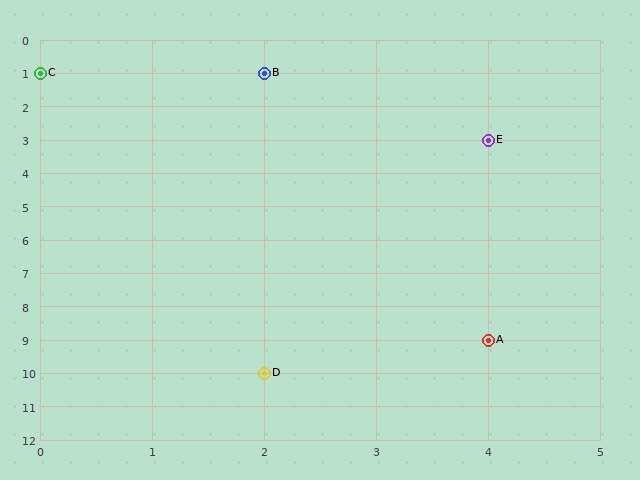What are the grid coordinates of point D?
Point D is at grid coordinates (2, 10).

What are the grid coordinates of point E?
Point E is at grid coordinates (4, 3).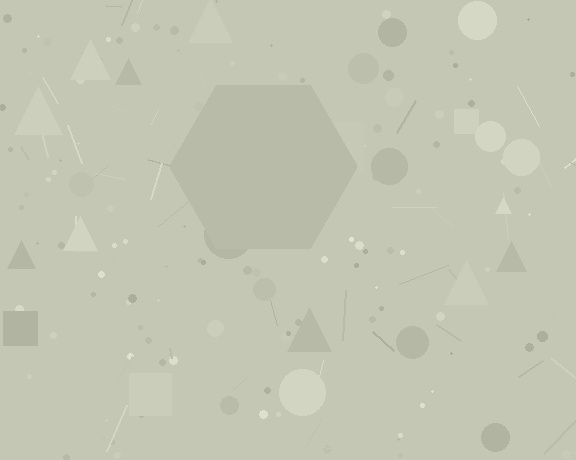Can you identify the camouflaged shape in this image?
The camouflaged shape is a hexagon.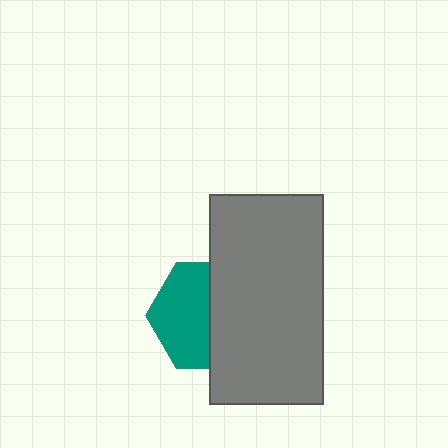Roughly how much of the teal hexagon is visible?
About half of it is visible (roughly 53%).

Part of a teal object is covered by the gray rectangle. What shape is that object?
It is a hexagon.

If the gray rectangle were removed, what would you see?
You would see the complete teal hexagon.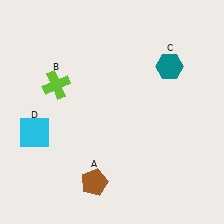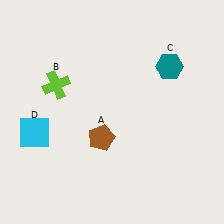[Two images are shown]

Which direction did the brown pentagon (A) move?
The brown pentagon (A) moved up.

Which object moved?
The brown pentagon (A) moved up.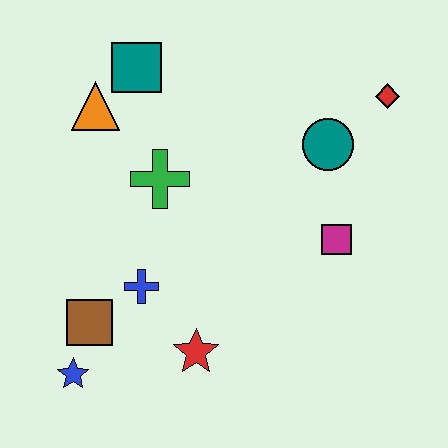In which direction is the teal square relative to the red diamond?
The teal square is to the left of the red diamond.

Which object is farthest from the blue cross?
The red diamond is farthest from the blue cross.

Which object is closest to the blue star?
The brown square is closest to the blue star.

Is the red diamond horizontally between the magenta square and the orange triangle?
No